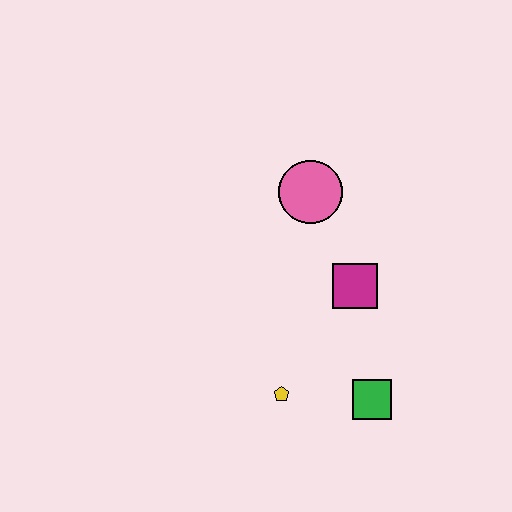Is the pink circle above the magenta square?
Yes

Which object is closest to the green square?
The yellow pentagon is closest to the green square.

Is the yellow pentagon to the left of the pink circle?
Yes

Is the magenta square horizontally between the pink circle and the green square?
Yes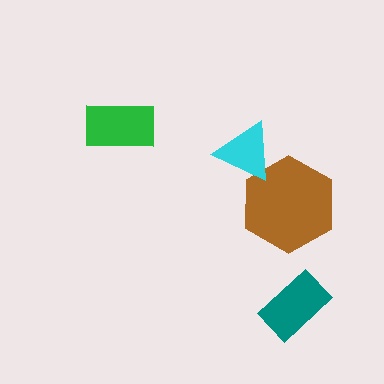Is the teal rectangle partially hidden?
No, no other shape covers it.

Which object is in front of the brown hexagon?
The cyan triangle is in front of the brown hexagon.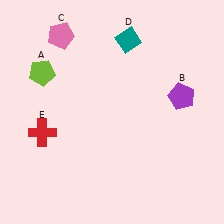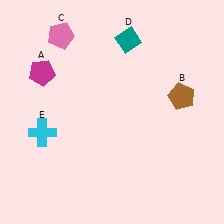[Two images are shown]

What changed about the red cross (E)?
In Image 1, E is red. In Image 2, it changed to cyan.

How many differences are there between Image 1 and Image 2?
There are 3 differences between the two images.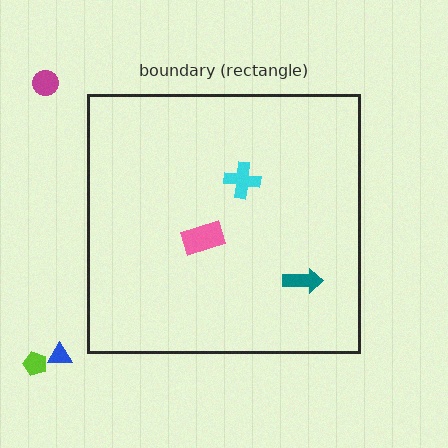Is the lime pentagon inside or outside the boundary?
Outside.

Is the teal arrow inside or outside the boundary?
Inside.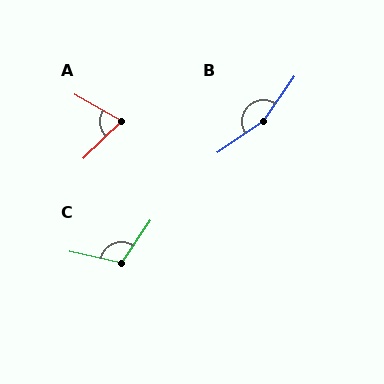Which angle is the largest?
B, at approximately 159 degrees.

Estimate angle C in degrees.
Approximately 112 degrees.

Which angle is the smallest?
A, at approximately 74 degrees.